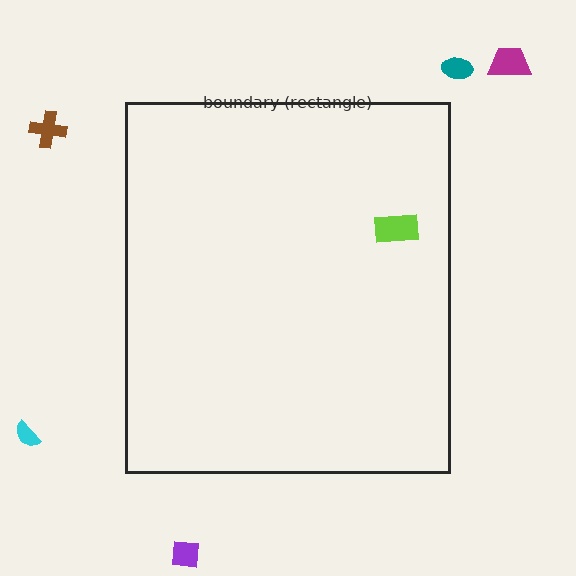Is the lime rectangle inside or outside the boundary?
Inside.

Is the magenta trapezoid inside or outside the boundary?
Outside.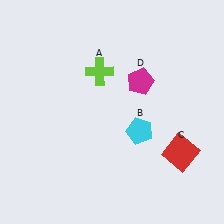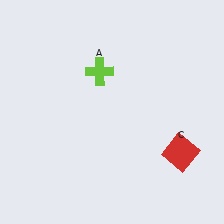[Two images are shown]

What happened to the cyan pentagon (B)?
The cyan pentagon (B) was removed in Image 2. It was in the bottom-right area of Image 1.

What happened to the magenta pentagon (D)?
The magenta pentagon (D) was removed in Image 2. It was in the top-right area of Image 1.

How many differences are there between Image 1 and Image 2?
There are 2 differences between the two images.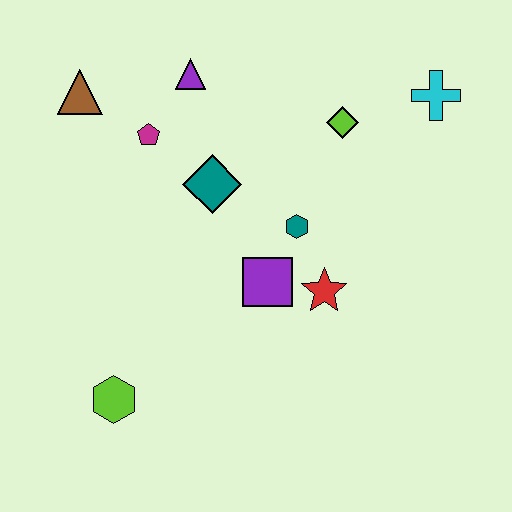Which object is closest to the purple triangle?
The magenta pentagon is closest to the purple triangle.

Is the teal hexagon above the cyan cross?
No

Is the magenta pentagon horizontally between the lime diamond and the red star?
No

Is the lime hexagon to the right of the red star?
No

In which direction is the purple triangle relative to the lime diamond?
The purple triangle is to the left of the lime diamond.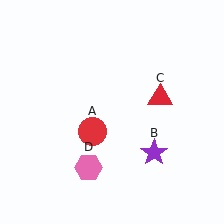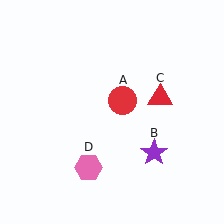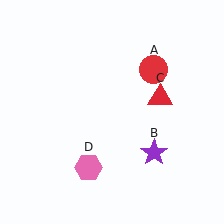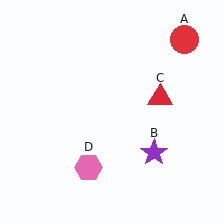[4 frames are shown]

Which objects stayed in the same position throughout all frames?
Purple star (object B) and red triangle (object C) and pink hexagon (object D) remained stationary.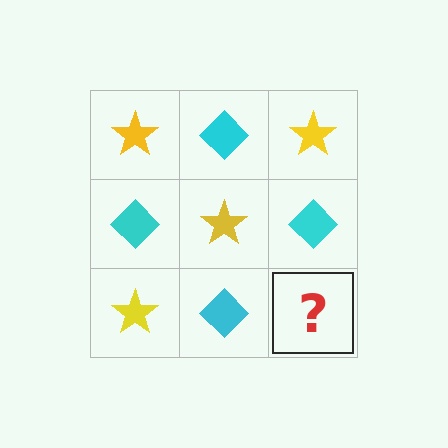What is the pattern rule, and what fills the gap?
The rule is that it alternates yellow star and cyan diamond in a checkerboard pattern. The gap should be filled with a yellow star.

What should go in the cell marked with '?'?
The missing cell should contain a yellow star.